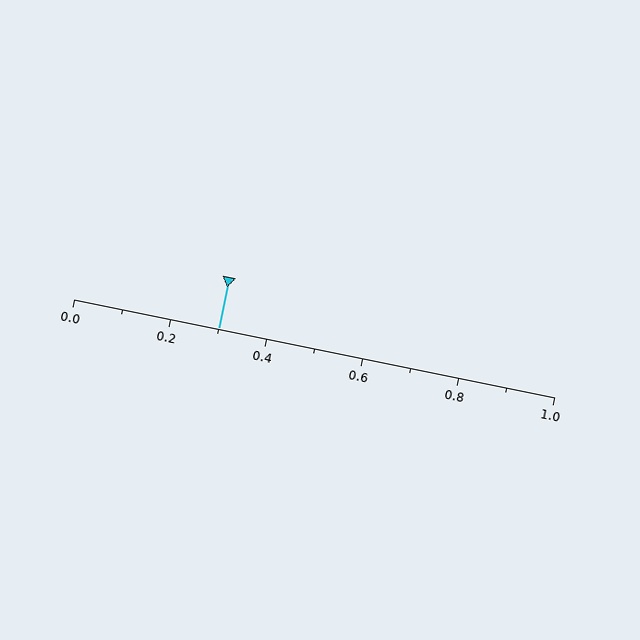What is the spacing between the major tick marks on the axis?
The major ticks are spaced 0.2 apart.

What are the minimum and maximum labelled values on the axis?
The axis runs from 0.0 to 1.0.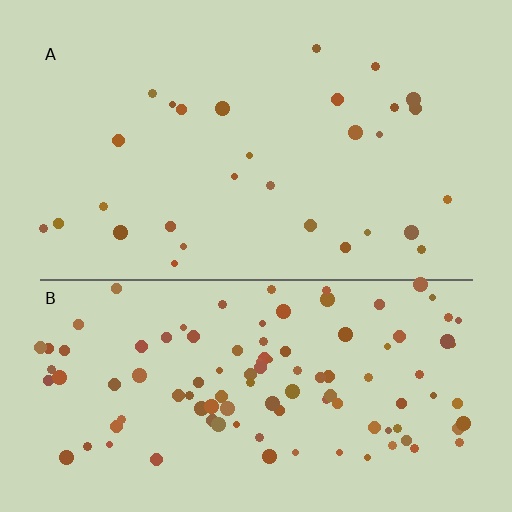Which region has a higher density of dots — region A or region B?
B (the bottom).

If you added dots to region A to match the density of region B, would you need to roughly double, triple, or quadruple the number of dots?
Approximately quadruple.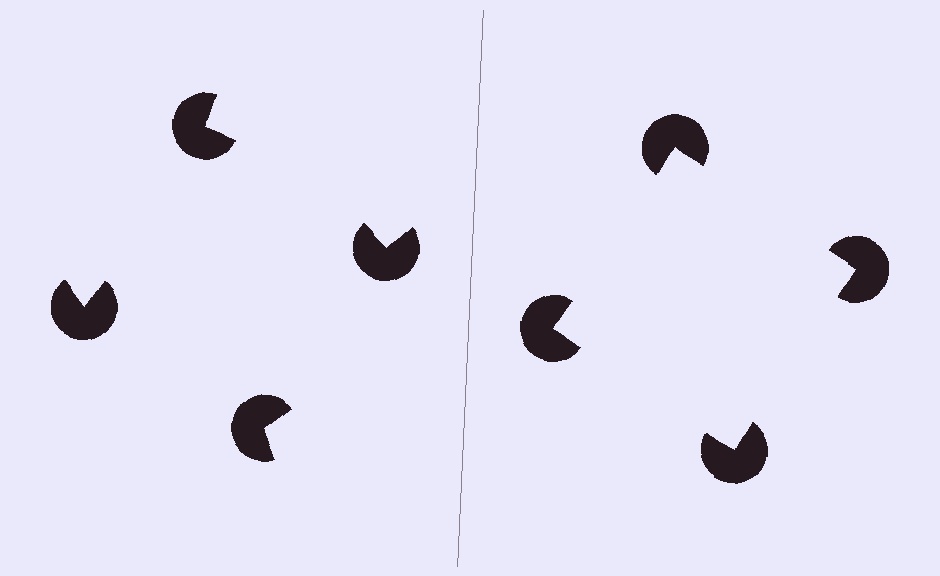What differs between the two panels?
The pac-man discs are positioned identically on both sides; only the wedge orientations differ. On the right they align to a square; on the left they are misaligned.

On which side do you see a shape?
An illusory square appears on the right side. On the left side the wedge cuts are rotated, so no coherent shape forms.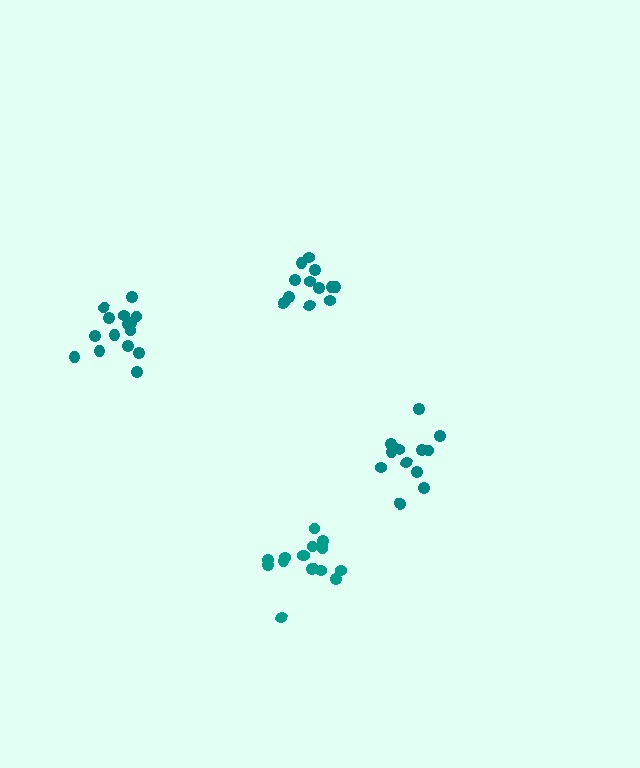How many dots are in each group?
Group 1: 17 dots, Group 2: 15 dots, Group 3: 12 dots, Group 4: 12 dots (56 total).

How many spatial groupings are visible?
There are 4 spatial groupings.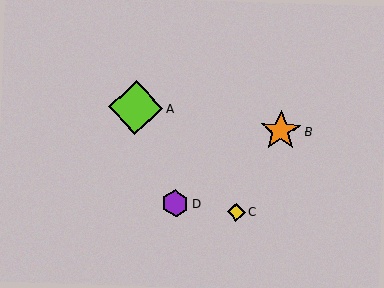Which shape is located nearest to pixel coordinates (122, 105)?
The lime diamond (labeled A) at (136, 108) is nearest to that location.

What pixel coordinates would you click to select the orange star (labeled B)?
Click at (281, 131) to select the orange star B.